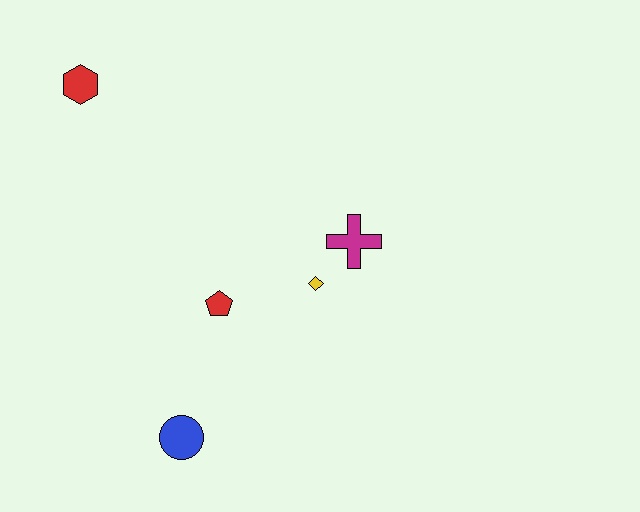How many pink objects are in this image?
There are no pink objects.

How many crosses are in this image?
There is 1 cross.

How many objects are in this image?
There are 5 objects.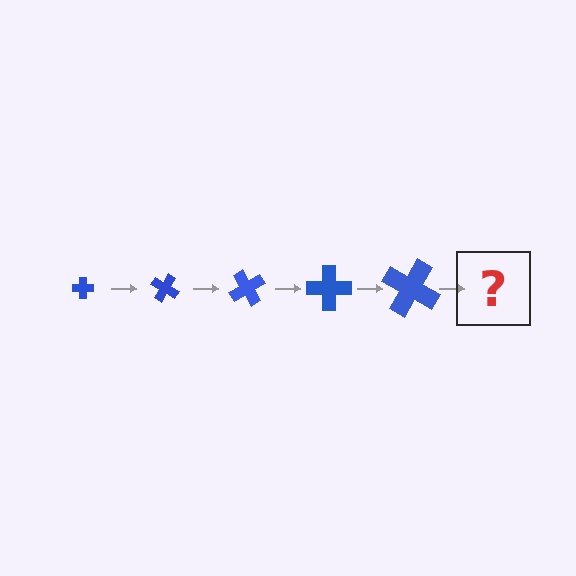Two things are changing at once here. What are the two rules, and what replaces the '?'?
The two rules are that the cross grows larger each step and it rotates 30 degrees each step. The '?' should be a cross, larger than the previous one and rotated 150 degrees from the start.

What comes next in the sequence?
The next element should be a cross, larger than the previous one and rotated 150 degrees from the start.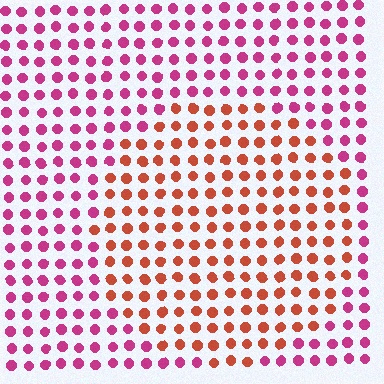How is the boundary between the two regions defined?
The boundary is defined purely by a slight shift in hue (about 44 degrees). Spacing, size, and orientation are identical on both sides.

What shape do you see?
I see a circle.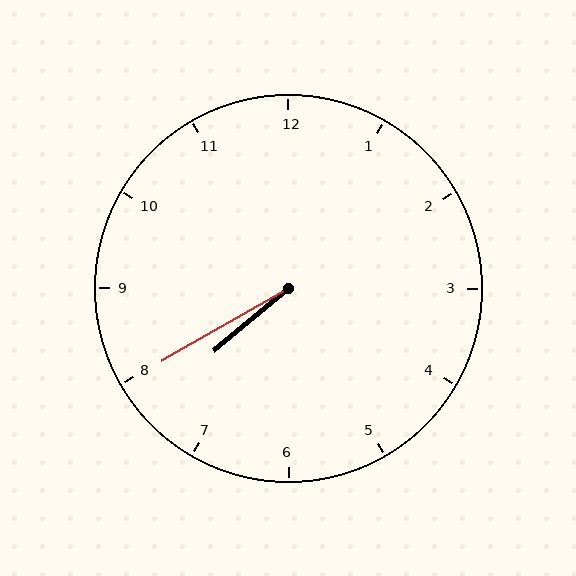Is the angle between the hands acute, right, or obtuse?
It is acute.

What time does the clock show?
7:40.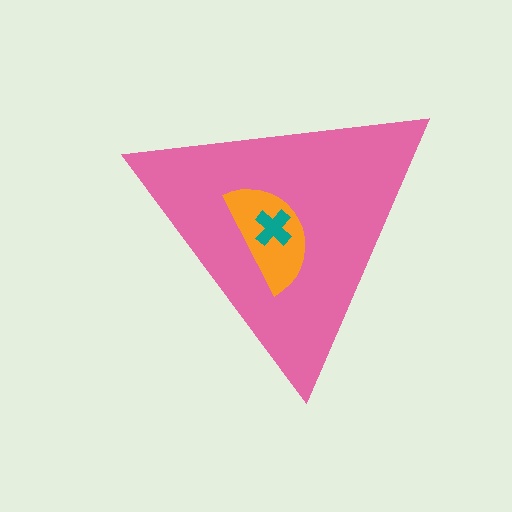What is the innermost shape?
The teal cross.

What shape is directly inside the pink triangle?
The orange semicircle.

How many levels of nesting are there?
3.